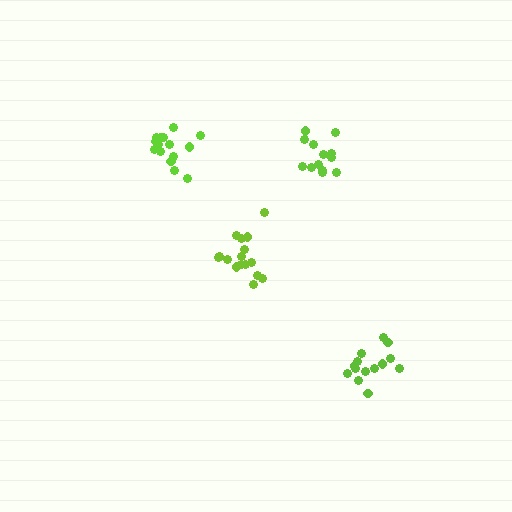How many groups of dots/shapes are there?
There are 4 groups.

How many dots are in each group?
Group 1: 16 dots, Group 2: 15 dots, Group 3: 13 dots, Group 4: 14 dots (58 total).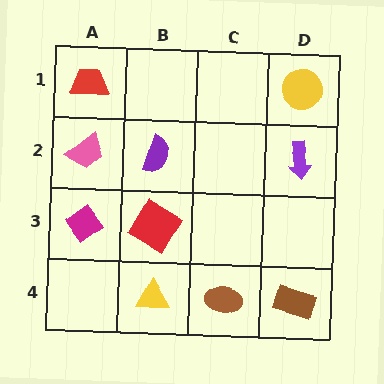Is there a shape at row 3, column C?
No, that cell is empty.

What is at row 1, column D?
A yellow circle.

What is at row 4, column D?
A brown rectangle.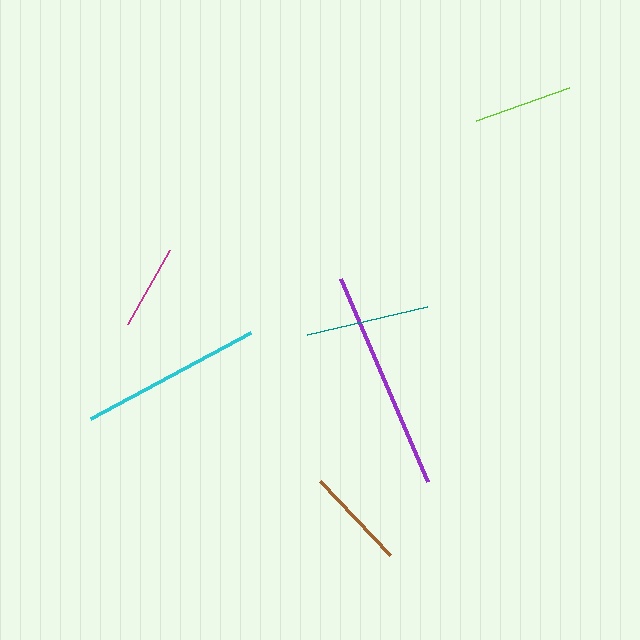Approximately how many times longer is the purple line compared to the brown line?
The purple line is approximately 2.2 times the length of the brown line.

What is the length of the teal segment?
The teal segment is approximately 123 pixels long.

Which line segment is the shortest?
The magenta line is the shortest at approximately 86 pixels.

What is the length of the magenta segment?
The magenta segment is approximately 86 pixels long.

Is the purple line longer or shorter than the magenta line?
The purple line is longer than the magenta line.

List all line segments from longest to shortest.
From longest to shortest: purple, cyan, teal, brown, lime, magenta.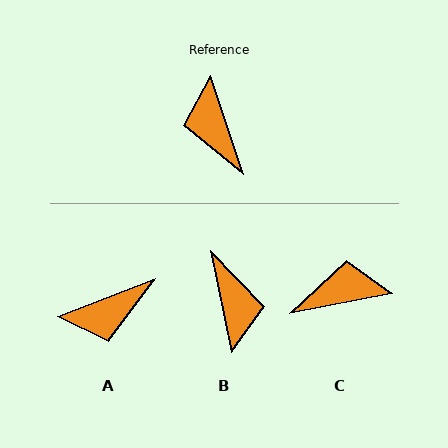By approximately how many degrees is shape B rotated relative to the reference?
Approximately 173 degrees counter-clockwise.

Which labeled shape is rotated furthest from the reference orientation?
B, about 173 degrees away.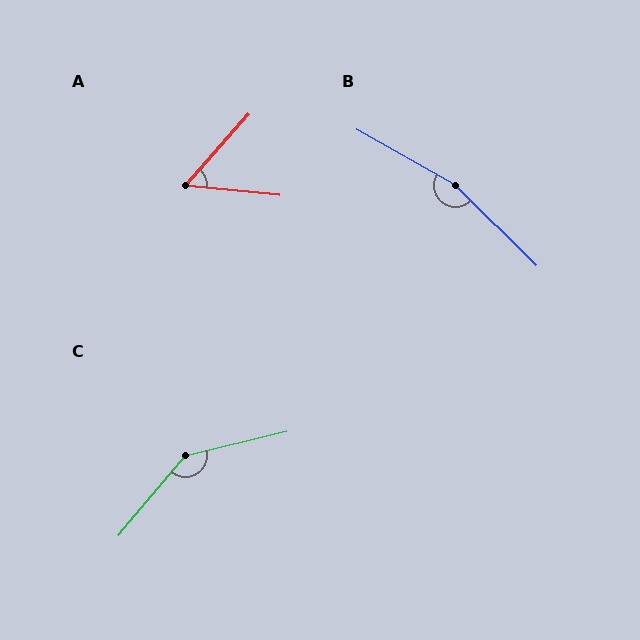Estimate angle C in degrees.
Approximately 144 degrees.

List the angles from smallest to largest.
A (54°), C (144°), B (165°).